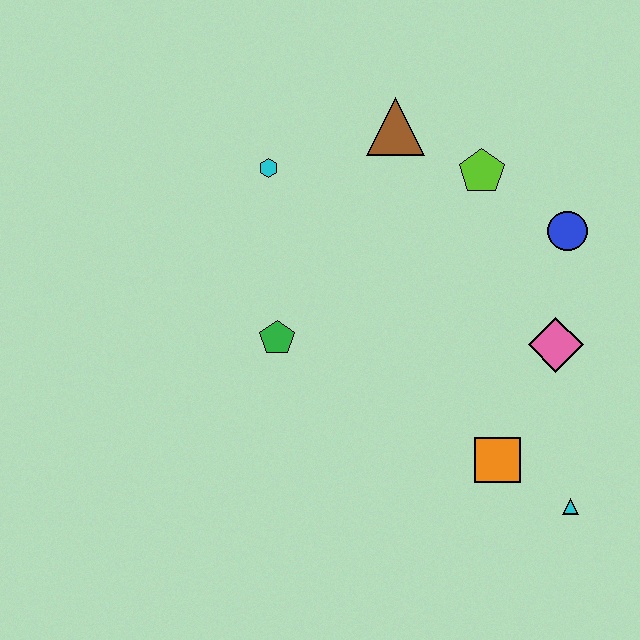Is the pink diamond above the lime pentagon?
No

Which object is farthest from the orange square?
The cyan hexagon is farthest from the orange square.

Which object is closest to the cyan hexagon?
The brown triangle is closest to the cyan hexagon.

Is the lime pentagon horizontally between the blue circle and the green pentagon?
Yes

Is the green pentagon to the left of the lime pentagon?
Yes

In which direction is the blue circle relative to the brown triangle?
The blue circle is to the right of the brown triangle.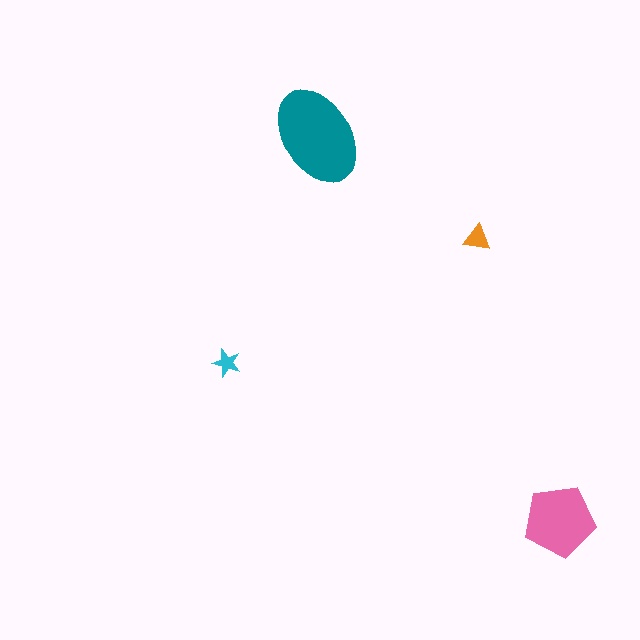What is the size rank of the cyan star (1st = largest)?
4th.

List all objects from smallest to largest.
The cyan star, the orange triangle, the pink pentagon, the teal ellipse.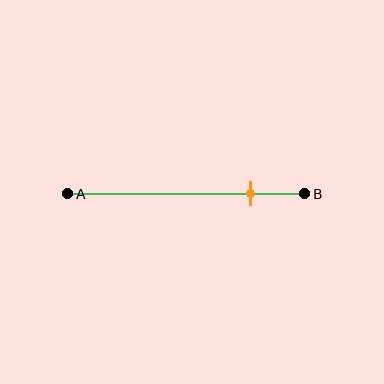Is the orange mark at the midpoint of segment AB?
No, the mark is at about 75% from A, not at the 50% midpoint.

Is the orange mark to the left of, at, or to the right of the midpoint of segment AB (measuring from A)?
The orange mark is to the right of the midpoint of segment AB.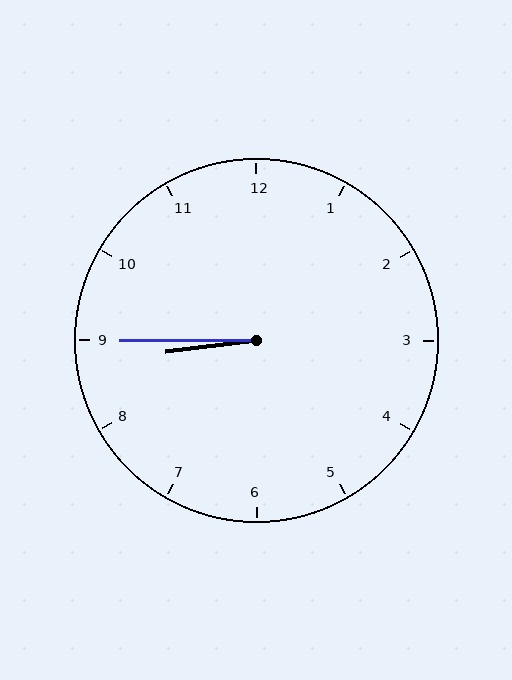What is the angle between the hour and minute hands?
Approximately 8 degrees.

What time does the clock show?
8:45.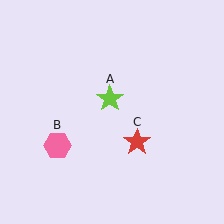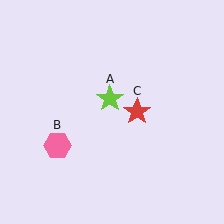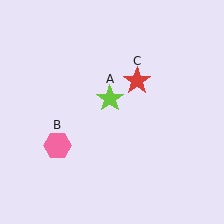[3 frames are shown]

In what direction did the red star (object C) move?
The red star (object C) moved up.